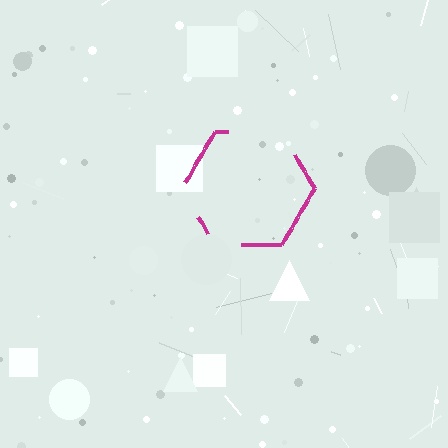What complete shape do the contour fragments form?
The contour fragments form a hexagon.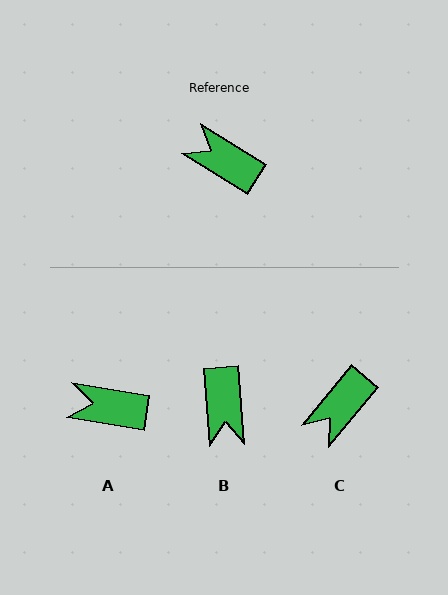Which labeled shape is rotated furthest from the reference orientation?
B, about 126 degrees away.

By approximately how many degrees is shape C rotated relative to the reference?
Approximately 82 degrees counter-clockwise.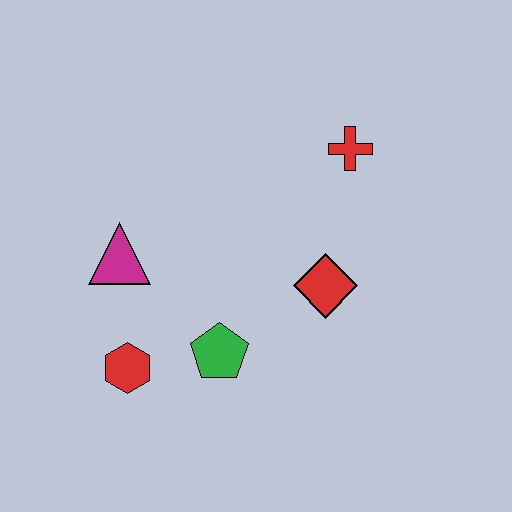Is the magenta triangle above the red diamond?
Yes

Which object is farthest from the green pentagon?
The red cross is farthest from the green pentagon.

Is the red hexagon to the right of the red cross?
No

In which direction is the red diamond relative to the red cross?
The red diamond is below the red cross.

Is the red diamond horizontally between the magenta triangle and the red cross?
Yes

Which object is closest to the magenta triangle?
The red hexagon is closest to the magenta triangle.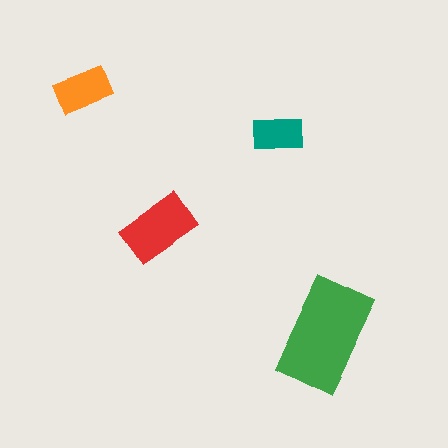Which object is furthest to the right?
The green rectangle is rightmost.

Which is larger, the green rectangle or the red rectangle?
The green one.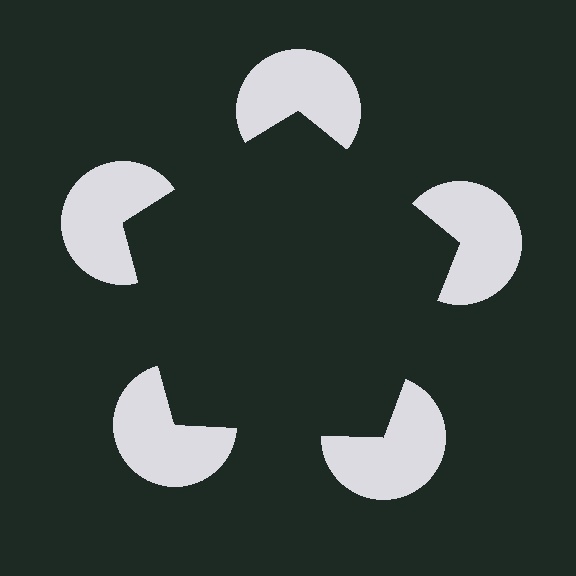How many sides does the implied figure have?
5 sides.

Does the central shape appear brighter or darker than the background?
It typically appears slightly darker than the background, even though no actual brightness change is drawn.